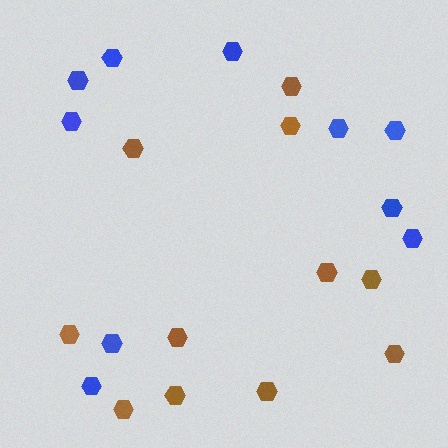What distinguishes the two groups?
There are 2 groups: one group of blue hexagons (10) and one group of brown hexagons (11).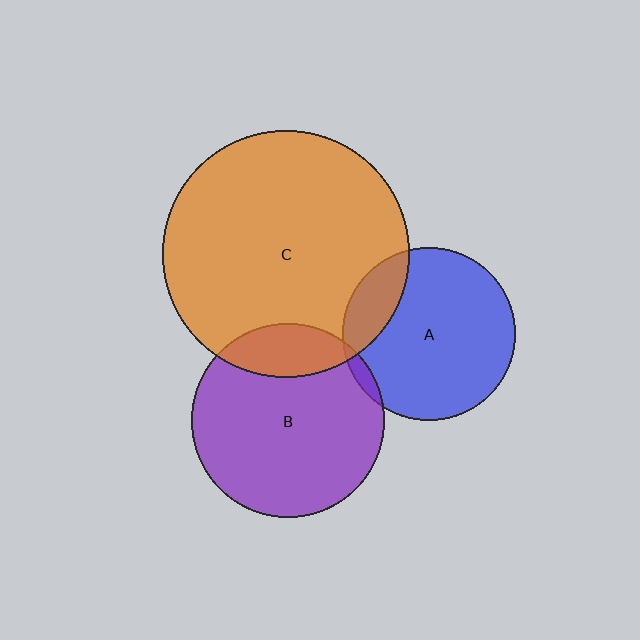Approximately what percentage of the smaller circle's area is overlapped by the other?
Approximately 20%.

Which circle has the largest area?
Circle C (orange).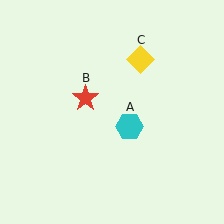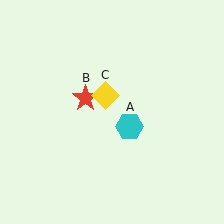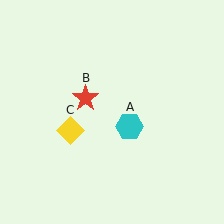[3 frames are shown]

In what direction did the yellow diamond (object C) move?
The yellow diamond (object C) moved down and to the left.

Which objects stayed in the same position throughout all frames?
Cyan hexagon (object A) and red star (object B) remained stationary.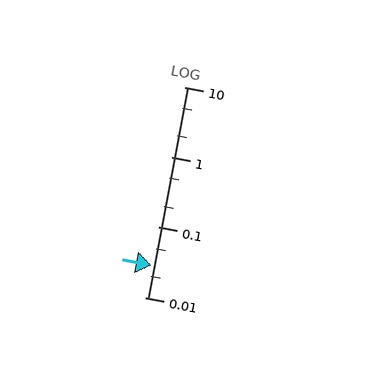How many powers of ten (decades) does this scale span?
The scale spans 3 decades, from 0.01 to 10.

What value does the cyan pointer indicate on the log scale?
The pointer indicates approximately 0.029.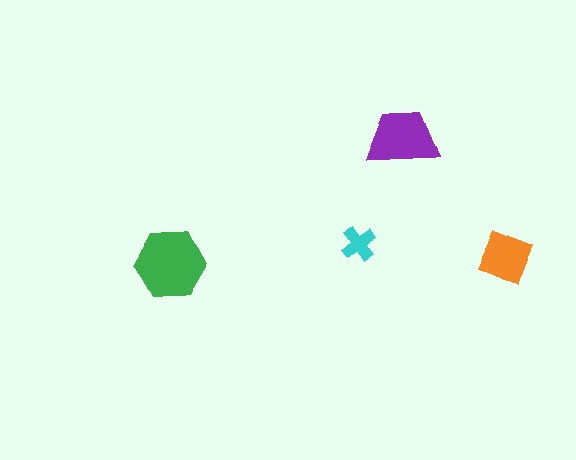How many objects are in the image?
There are 4 objects in the image.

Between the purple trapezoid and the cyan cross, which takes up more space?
The purple trapezoid.